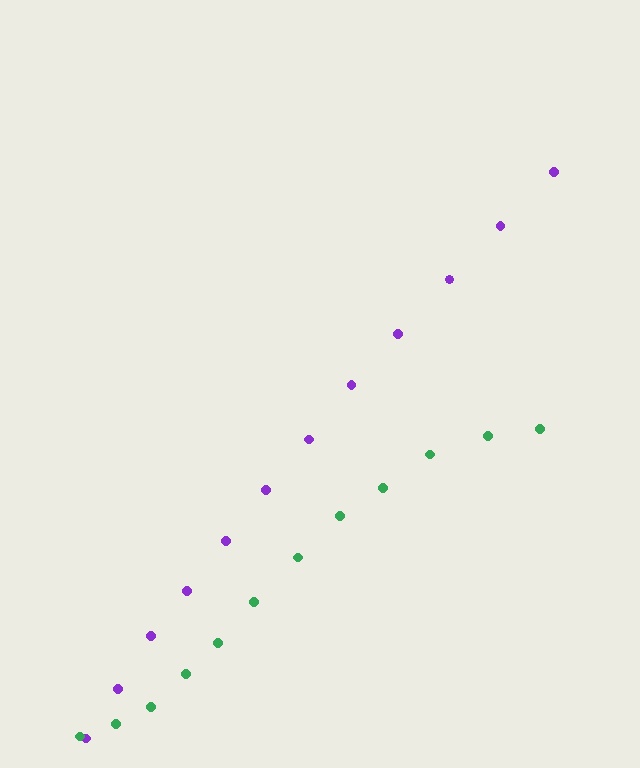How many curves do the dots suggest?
There are 2 distinct paths.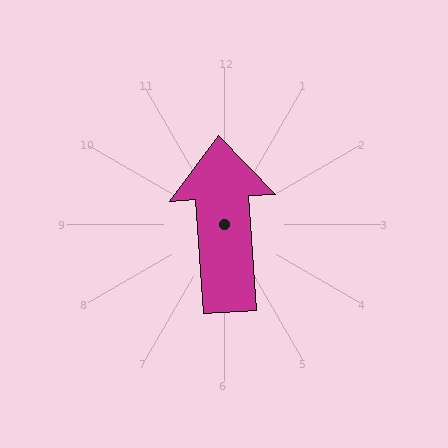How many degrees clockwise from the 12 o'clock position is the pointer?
Approximately 356 degrees.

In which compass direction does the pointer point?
North.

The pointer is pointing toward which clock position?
Roughly 12 o'clock.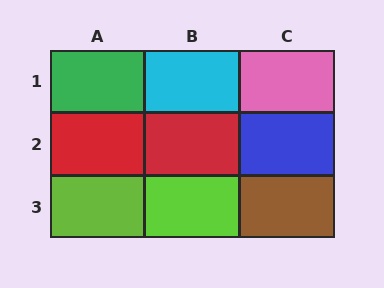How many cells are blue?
1 cell is blue.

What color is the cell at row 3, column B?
Lime.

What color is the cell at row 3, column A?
Lime.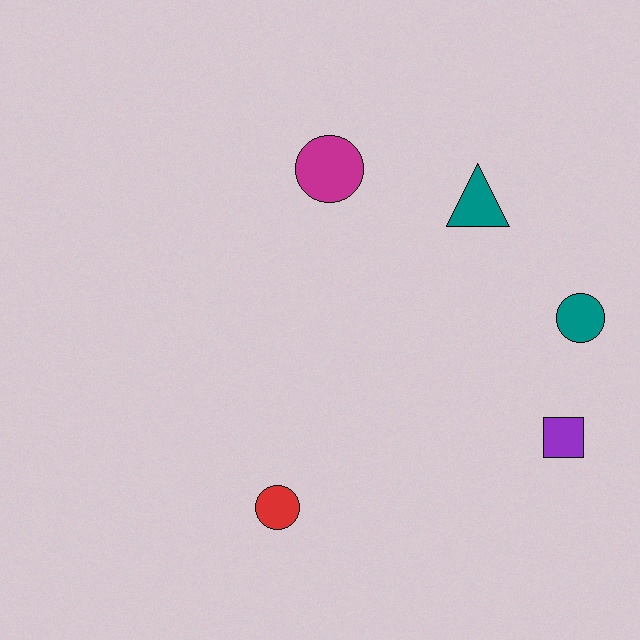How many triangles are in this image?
There is 1 triangle.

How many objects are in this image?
There are 5 objects.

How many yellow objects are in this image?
There are no yellow objects.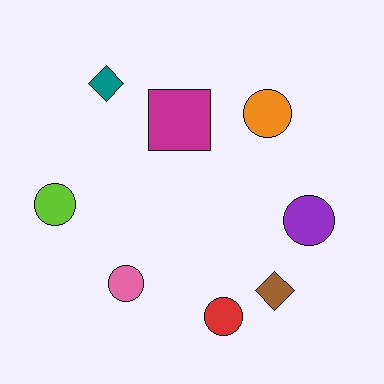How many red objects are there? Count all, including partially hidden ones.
There is 1 red object.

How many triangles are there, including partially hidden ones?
There are no triangles.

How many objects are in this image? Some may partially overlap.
There are 8 objects.